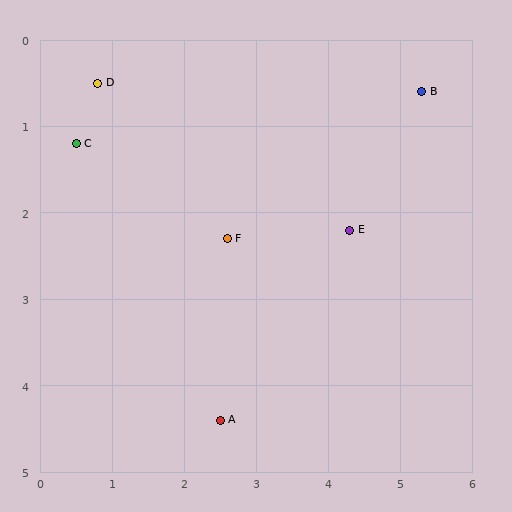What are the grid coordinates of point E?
Point E is at approximately (4.3, 2.2).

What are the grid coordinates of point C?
Point C is at approximately (0.5, 1.2).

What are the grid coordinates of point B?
Point B is at approximately (5.3, 0.6).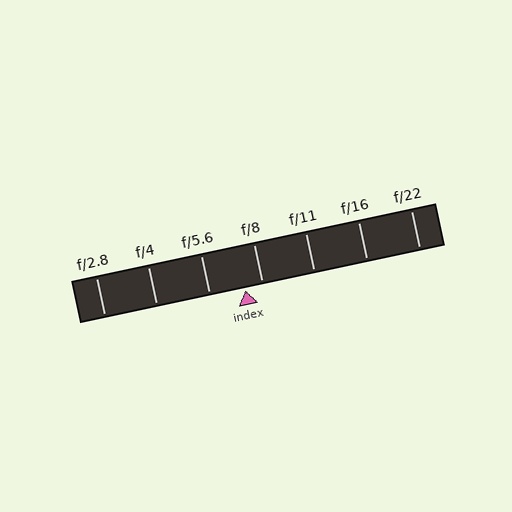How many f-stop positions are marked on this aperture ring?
There are 7 f-stop positions marked.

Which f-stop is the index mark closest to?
The index mark is closest to f/8.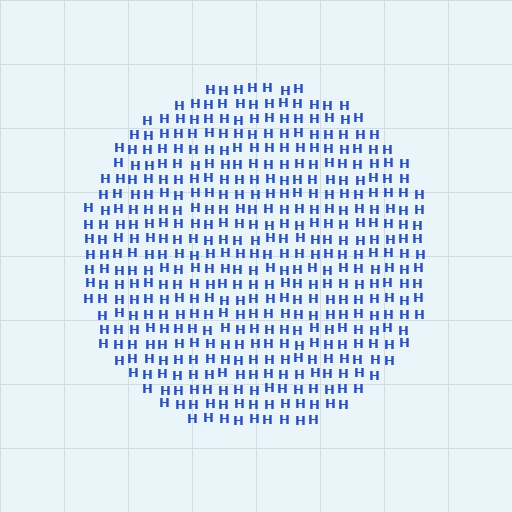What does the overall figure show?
The overall figure shows a circle.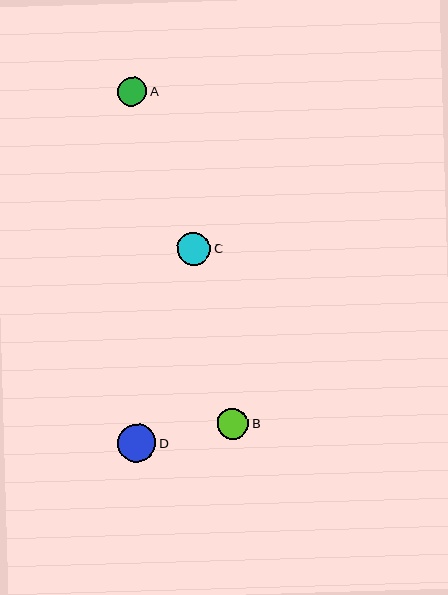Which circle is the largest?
Circle D is the largest with a size of approximately 38 pixels.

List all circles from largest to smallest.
From largest to smallest: D, C, B, A.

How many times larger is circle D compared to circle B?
Circle D is approximately 1.2 times the size of circle B.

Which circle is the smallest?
Circle A is the smallest with a size of approximately 29 pixels.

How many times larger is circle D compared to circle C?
Circle D is approximately 1.2 times the size of circle C.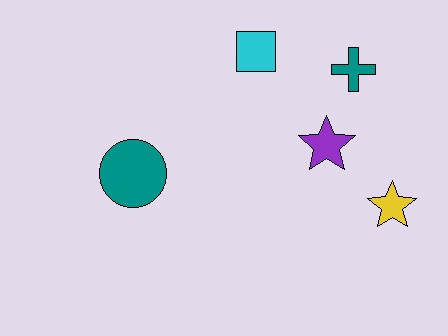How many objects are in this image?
There are 5 objects.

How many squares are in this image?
There is 1 square.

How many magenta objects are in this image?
There are no magenta objects.